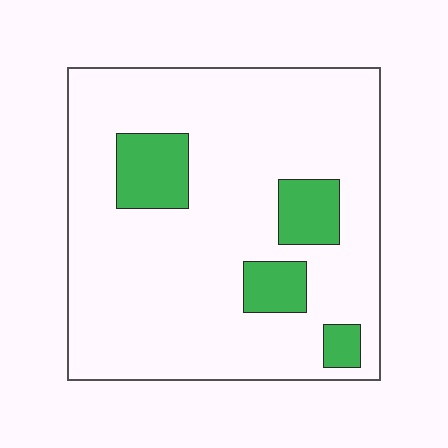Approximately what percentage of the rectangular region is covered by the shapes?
Approximately 15%.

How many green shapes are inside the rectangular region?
4.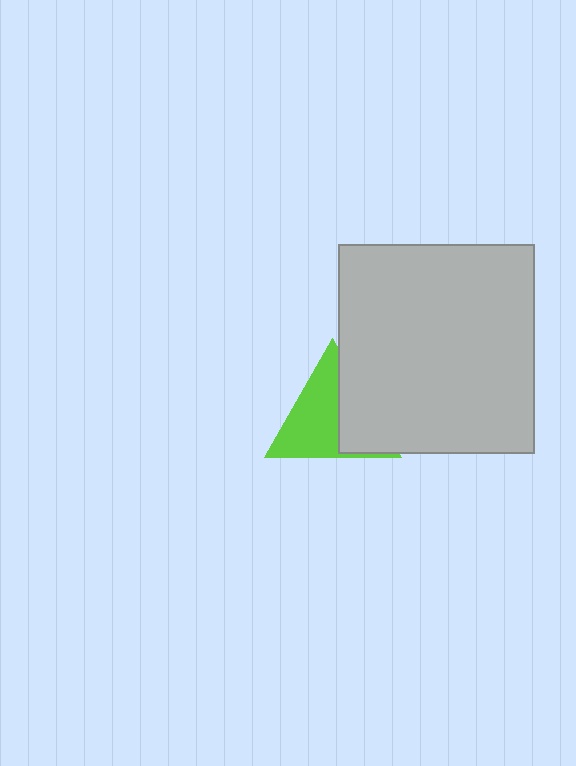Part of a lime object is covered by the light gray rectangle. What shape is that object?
It is a triangle.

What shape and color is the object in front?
The object in front is a light gray rectangle.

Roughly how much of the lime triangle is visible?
About half of it is visible (roughly 60%).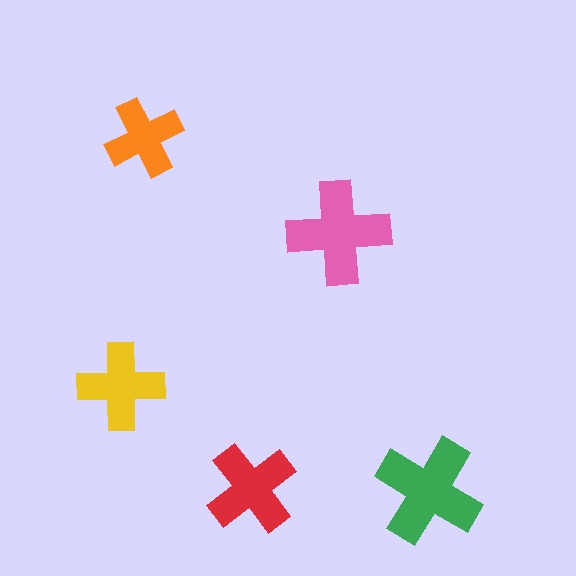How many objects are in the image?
There are 5 objects in the image.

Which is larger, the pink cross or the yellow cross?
The pink one.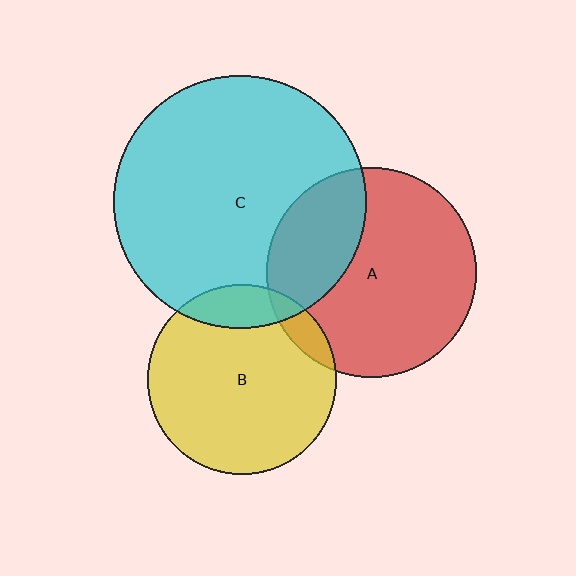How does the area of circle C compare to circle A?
Approximately 1.5 times.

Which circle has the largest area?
Circle C (cyan).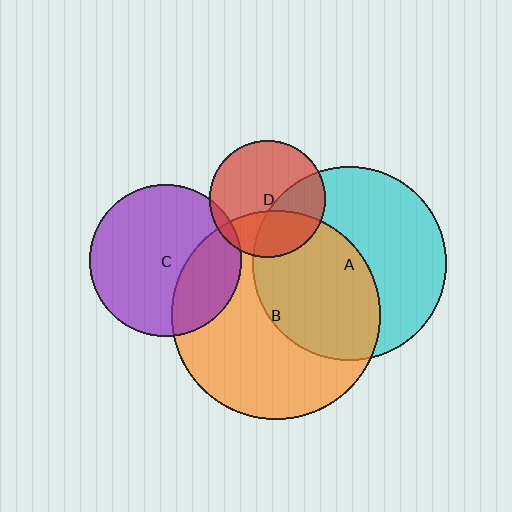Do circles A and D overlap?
Yes.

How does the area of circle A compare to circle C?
Approximately 1.6 times.